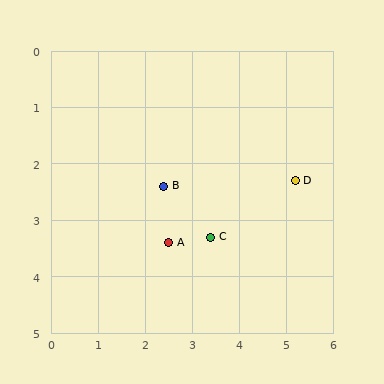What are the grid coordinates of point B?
Point B is at approximately (2.4, 2.4).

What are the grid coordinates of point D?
Point D is at approximately (5.2, 2.3).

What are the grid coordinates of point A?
Point A is at approximately (2.5, 3.4).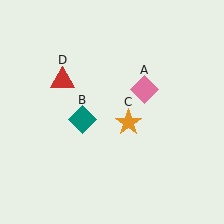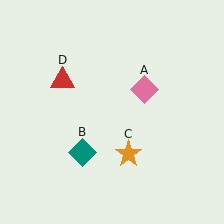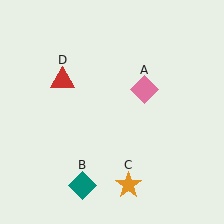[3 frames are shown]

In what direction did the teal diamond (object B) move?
The teal diamond (object B) moved down.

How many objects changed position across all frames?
2 objects changed position: teal diamond (object B), orange star (object C).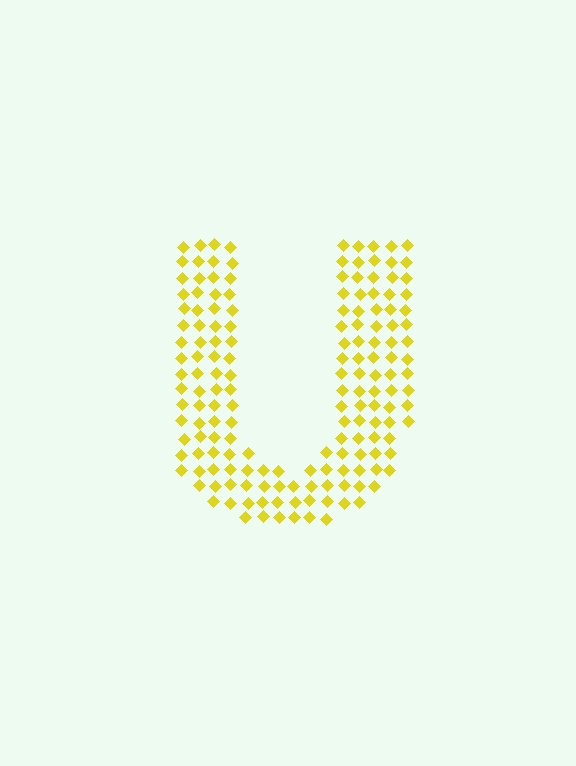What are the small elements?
The small elements are diamonds.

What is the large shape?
The large shape is the letter U.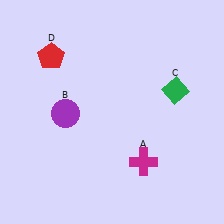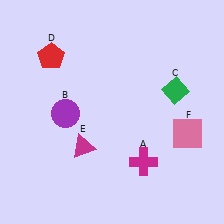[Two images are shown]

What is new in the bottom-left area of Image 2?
A magenta triangle (E) was added in the bottom-left area of Image 2.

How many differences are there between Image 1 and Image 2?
There are 2 differences between the two images.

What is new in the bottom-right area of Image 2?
A pink square (F) was added in the bottom-right area of Image 2.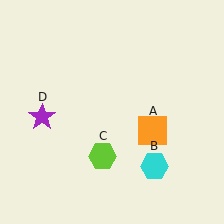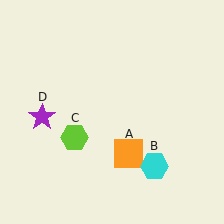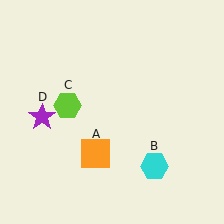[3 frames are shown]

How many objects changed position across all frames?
2 objects changed position: orange square (object A), lime hexagon (object C).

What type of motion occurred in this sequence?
The orange square (object A), lime hexagon (object C) rotated clockwise around the center of the scene.